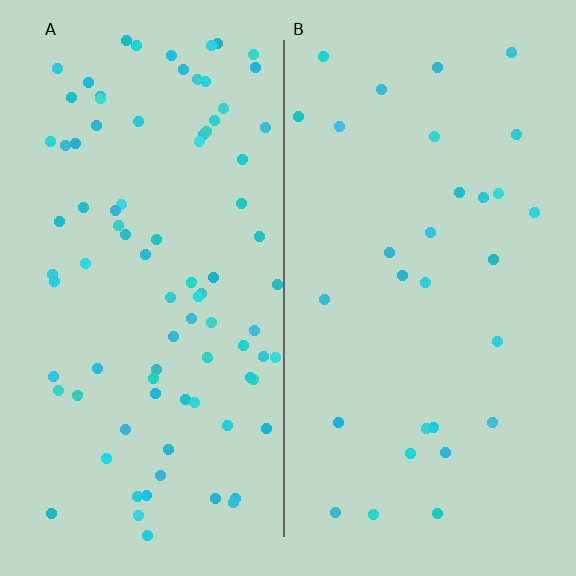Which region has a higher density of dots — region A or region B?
A (the left).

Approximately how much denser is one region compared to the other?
Approximately 2.9× — region A over region B.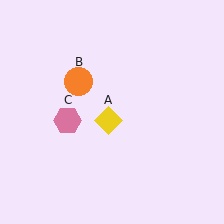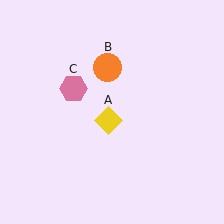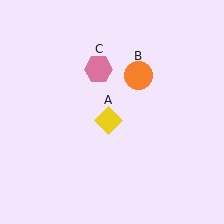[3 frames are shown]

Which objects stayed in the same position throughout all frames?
Yellow diamond (object A) remained stationary.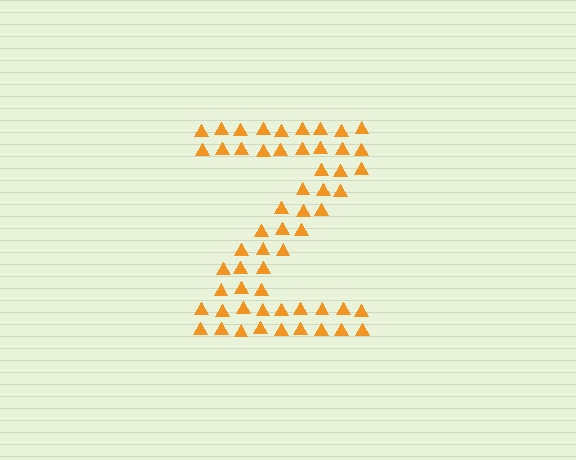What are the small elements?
The small elements are triangles.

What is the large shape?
The large shape is the letter Z.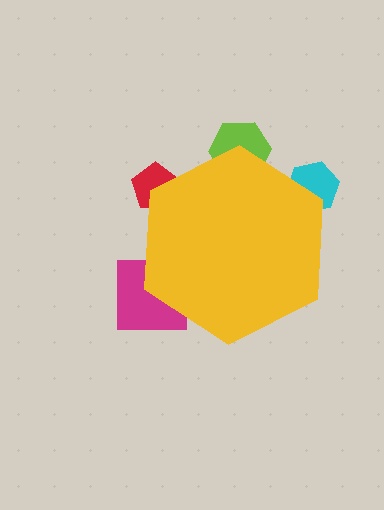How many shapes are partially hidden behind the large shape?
4 shapes are partially hidden.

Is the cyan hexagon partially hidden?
Yes, the cyan hexagon is partially hidden behind the yellow hexagon.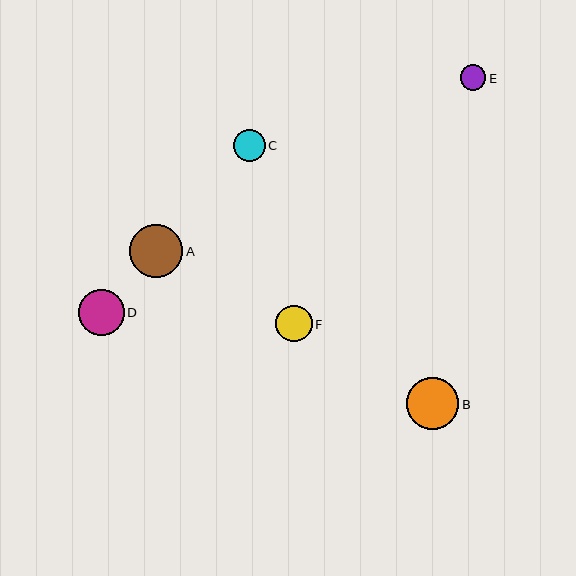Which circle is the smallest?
Circle E is the smallest with a size of approximately 25 pixels.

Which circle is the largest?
Circle A is the largest with a size of approximately 53 pixels.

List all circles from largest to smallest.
From largest to smallest: A, B, D, F, C, E.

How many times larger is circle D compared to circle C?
Circle D is approximately 1.4 times the size of circle C.